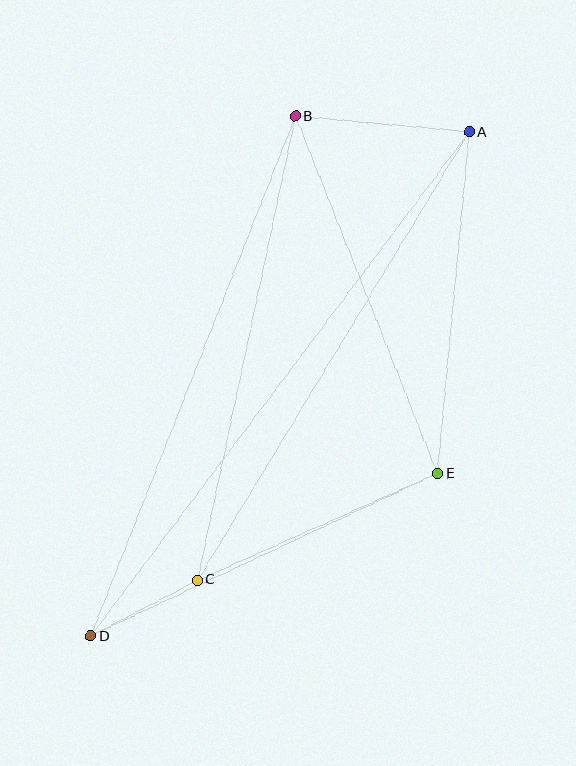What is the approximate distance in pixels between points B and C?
The distance between B and C is approximately 474 pixels.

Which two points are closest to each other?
Points C and D are closest to each other.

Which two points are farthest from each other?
Points A and D are farthest from each other.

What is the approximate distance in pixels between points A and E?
The distance between A and E is approximately 343 pixels.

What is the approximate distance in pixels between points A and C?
The distance between A and C is approximately 524 pixels.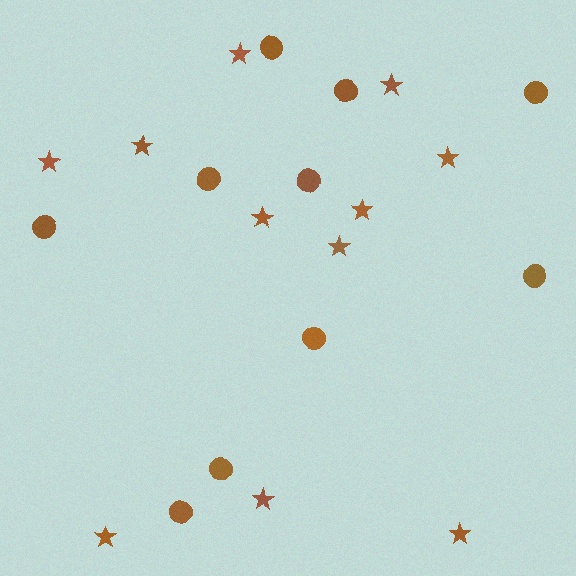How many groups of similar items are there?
There are 2 groups: one group of circles (10) and one group of stars (11).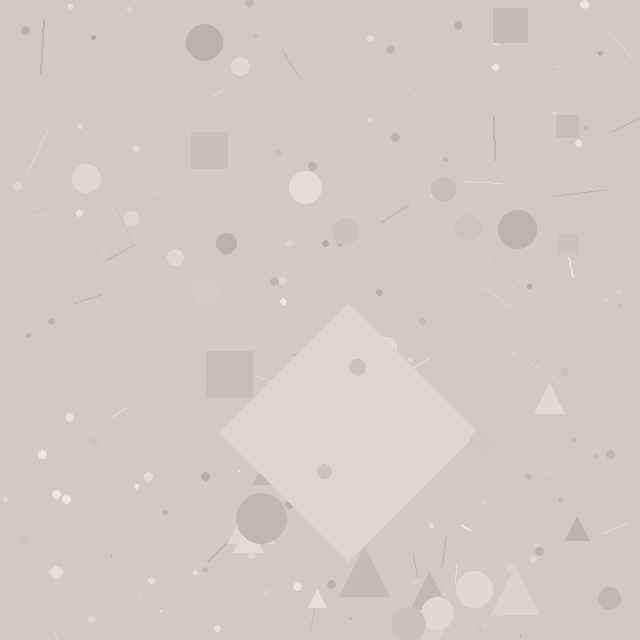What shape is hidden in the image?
A diamond is hidden in the image.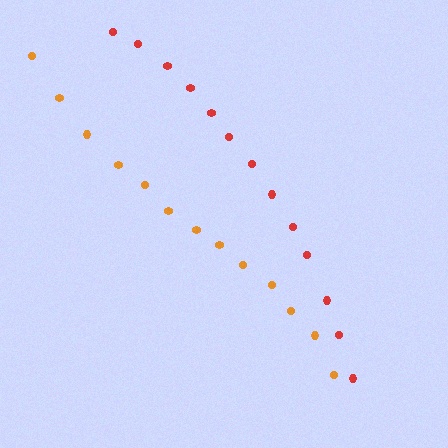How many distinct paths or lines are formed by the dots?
There are 2 distinct paths.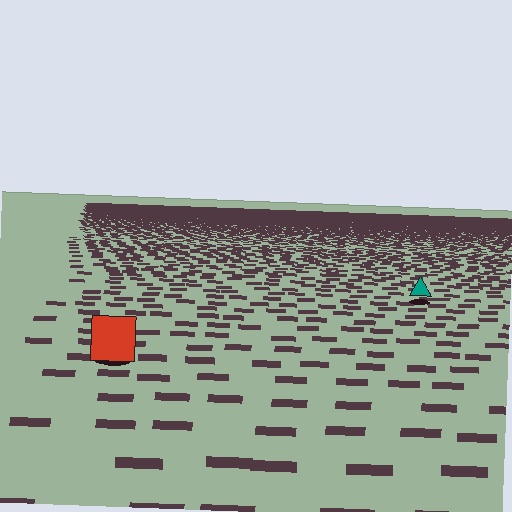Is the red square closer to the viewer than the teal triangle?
Yes. The red square is closer — you can tell from the texture gradient: the ground texture is coarser near it.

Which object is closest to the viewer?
The red square is closest. The texture marks near it are larger and more spread out.